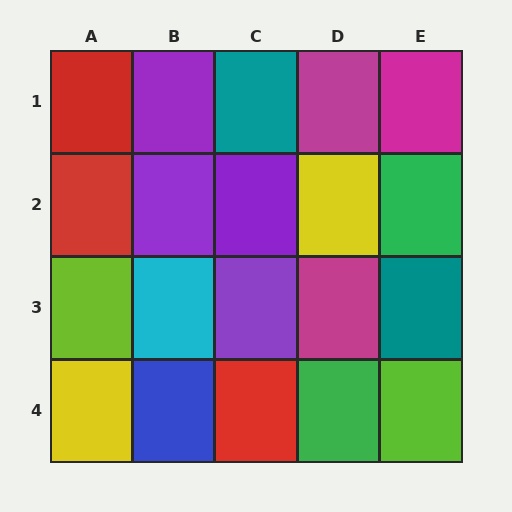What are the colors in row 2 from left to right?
Red, purple, purple, yellow, green.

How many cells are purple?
4 cells are purple.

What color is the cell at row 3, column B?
Cyan.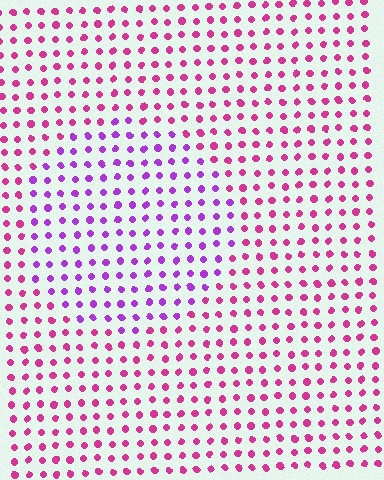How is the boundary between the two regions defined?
The boundary is defined purely by a slight shift in hue (about 39 degrees). Spacing, size, and orientation are identical on both sides.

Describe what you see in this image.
The image is filled with small magenta elements in a uniform arrangement. A circle-shaped region is visible where the elements are tinted to a slightly different hue, forming a subtle color boundary.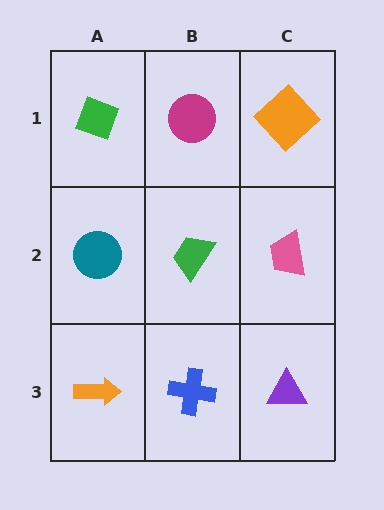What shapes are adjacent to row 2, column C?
An orange diamond (row 1, column C), a purple triangle (row 3, column C), a green trapezoid (row 2, column B).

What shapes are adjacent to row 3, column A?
A teal circle (row 2, column A), a blue cross (row 3, column B).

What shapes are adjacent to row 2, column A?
A green diamond (row 1, column A), an orange arrow (row 3, column A), a green trapezoid (row 2, column B).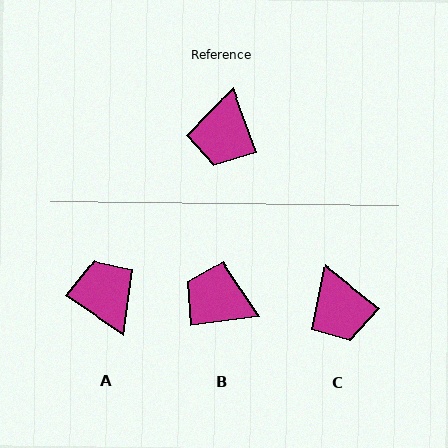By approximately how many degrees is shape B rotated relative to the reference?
Approximately 102 degrees clockwise.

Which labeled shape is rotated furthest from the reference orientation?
A, about 144 degrees away.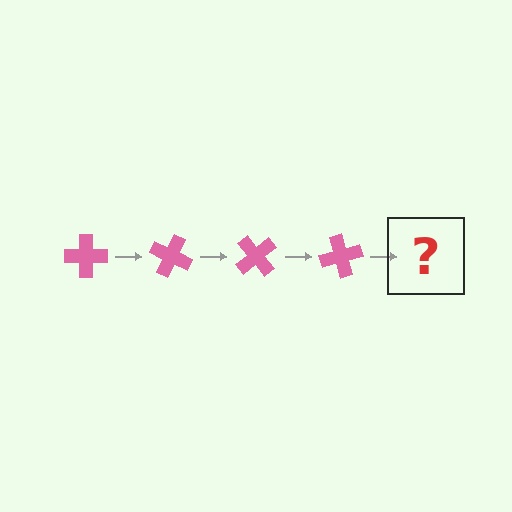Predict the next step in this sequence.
The next step is a pink cross rotated 100 degrees.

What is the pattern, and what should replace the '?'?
The pattern is that the cross rotates 25 degrees each step. The '?' should be a pink cross rotated 100 degrees.